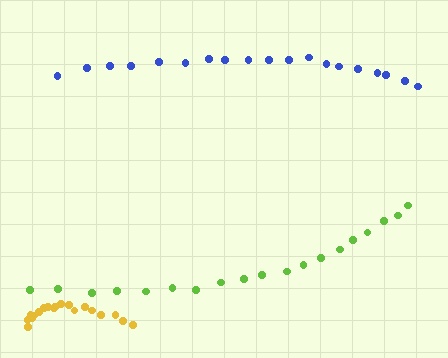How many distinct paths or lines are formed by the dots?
There are 3 distinct paths.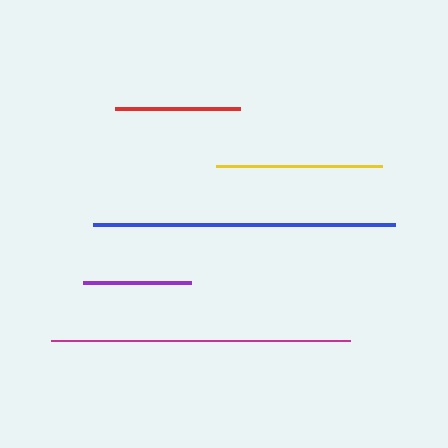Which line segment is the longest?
The blue line is the longest at approximately 301 pixels.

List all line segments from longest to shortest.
From longest to shortest: blue, magenta, yellow, red, purple.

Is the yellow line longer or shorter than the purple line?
The yellow line is longer than the purple line.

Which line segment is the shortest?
The purple line is the shortest at approximately 107 pixels.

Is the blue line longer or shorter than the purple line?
The blue line is longer than the purple line.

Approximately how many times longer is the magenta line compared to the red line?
The magenta line is approximately 2.4 times the length of the red line.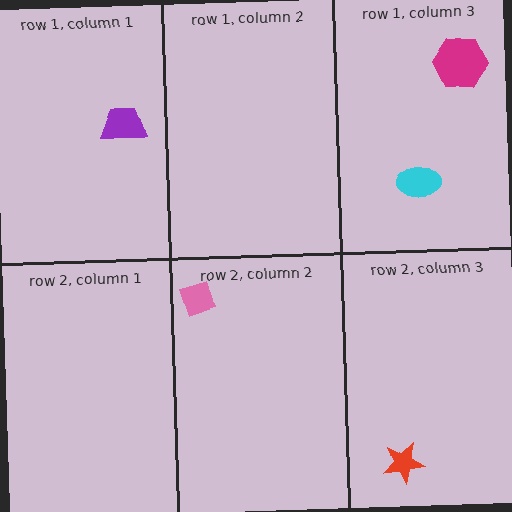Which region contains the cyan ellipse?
The row 1, column 3 region.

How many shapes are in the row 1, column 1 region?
1.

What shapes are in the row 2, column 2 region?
The pink diamond.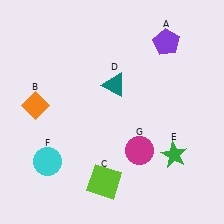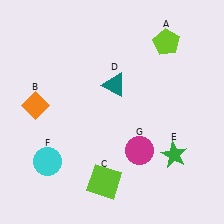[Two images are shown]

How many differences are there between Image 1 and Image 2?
There is 1 difference between the two images.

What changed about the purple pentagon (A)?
In Image 1, A is purple. In Image 2, it changed to lime.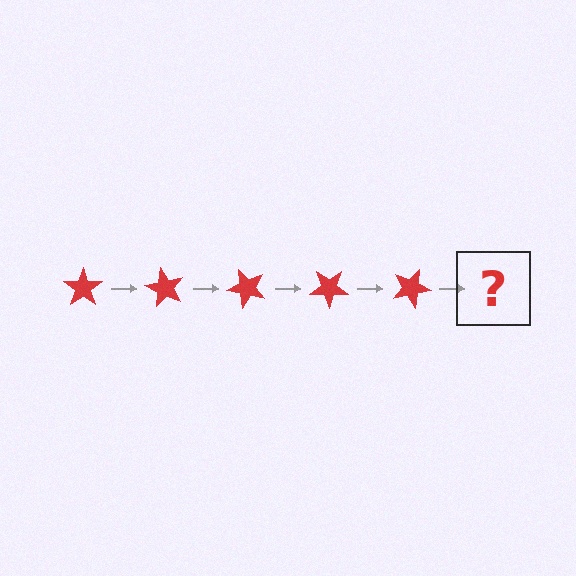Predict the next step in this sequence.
The next step is a red star rotated 300 degrees.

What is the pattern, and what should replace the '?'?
The pattern is that the star rotates 60 degrees each step. The '?' should be a red star rotated 300 degrees.